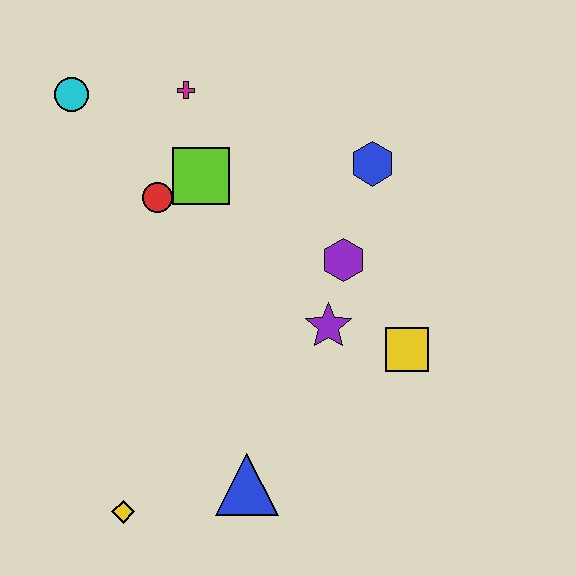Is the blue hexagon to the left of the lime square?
No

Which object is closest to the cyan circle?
The magenta cross is closest to the cyan circle.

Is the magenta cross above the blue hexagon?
Yes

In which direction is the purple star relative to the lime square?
The purple star is below the lime square.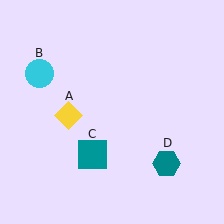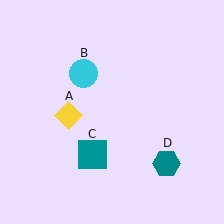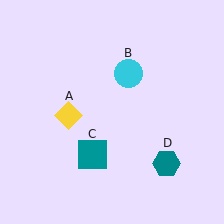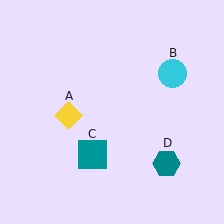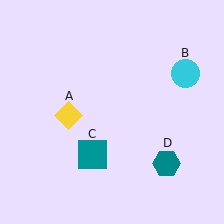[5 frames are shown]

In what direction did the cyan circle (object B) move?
The cyan circle (object B) moved right.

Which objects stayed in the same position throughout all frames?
Yellow diamond (object A) and teal square (object C) and teal hexagon (object D) remained stationary.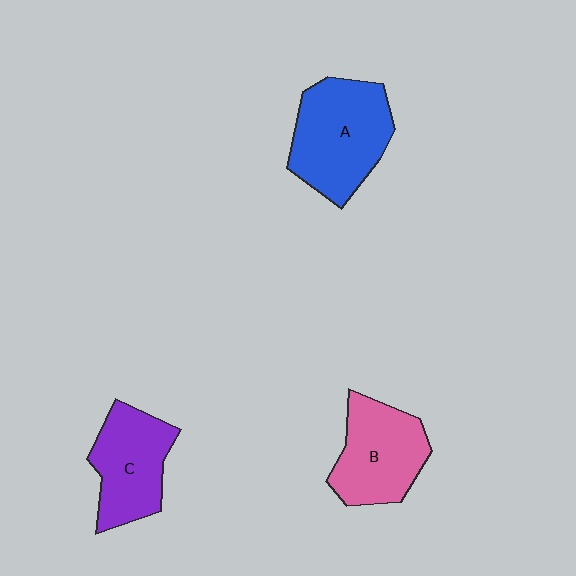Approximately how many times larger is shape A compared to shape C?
Approximately 1.3 times.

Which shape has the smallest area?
Shape C (purple).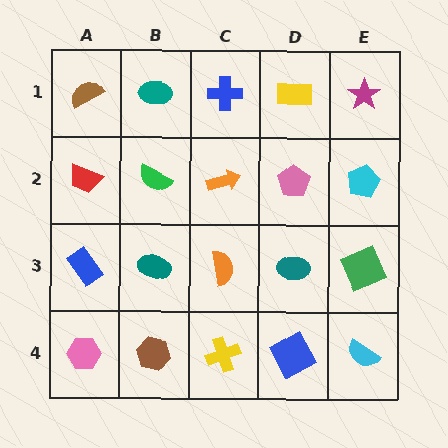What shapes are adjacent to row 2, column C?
A blue cross (row 1, column C), an orange semicircle (row 3, column C), a green semicircle (row 2, column B), a pink pentagon (row 2, column D).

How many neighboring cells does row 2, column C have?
4.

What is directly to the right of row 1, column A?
A teal ellipse.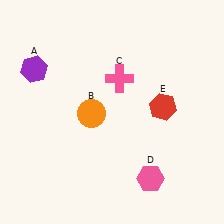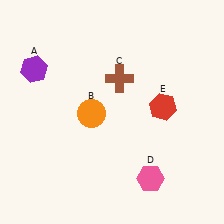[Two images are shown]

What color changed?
The cross (C) changed from pink in Image 1 to brown in Image 2.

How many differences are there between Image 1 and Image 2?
There is 1 difference between the two images.